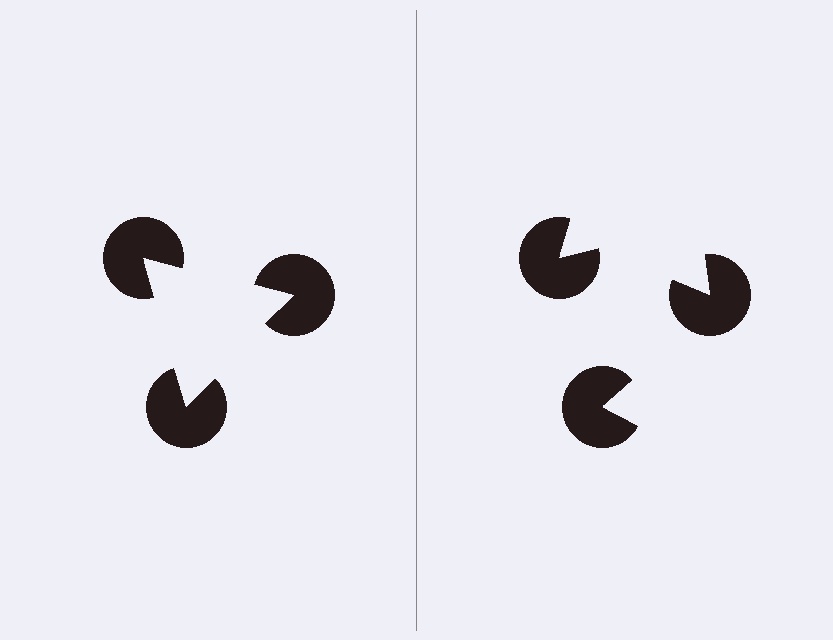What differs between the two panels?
The pac-man discs are positioned identically on both sides; only the wedge orientations differ. On the left they align to a triangle; on the right they are misaligned.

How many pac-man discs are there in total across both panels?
6 — 3 on each side.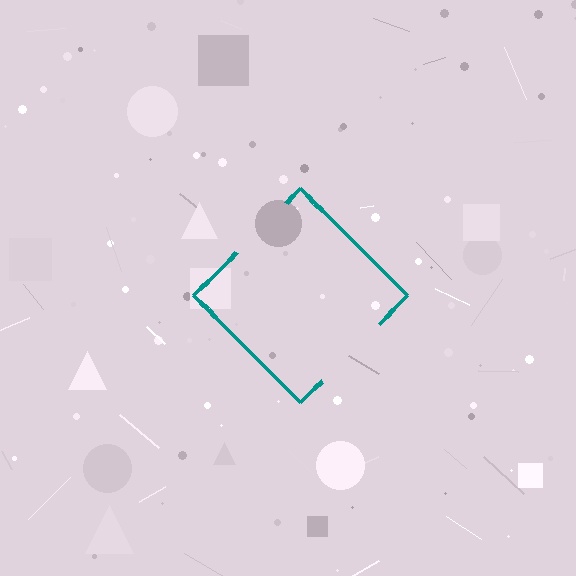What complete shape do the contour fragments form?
The contour fragments form a diamond.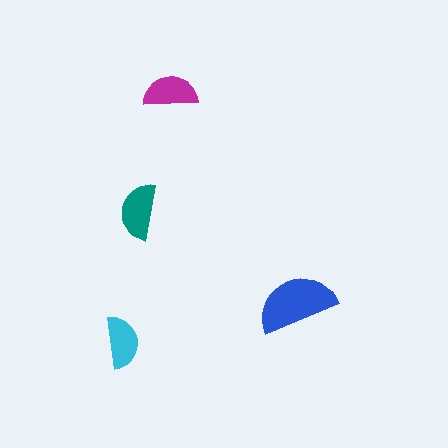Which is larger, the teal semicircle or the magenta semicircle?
The teal one.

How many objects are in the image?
There are 4 objects in the image.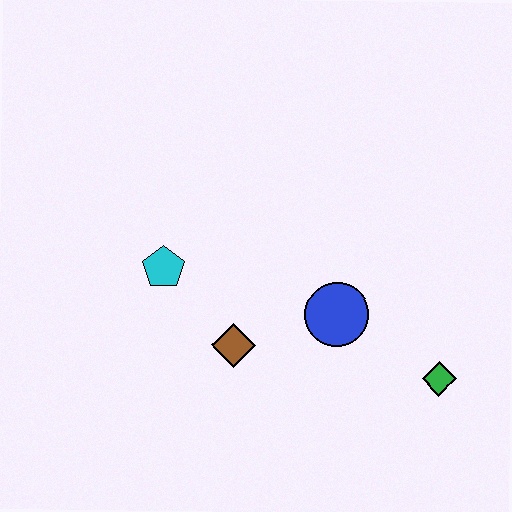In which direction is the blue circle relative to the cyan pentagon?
The blue circle is to the right of the cyan pentagon.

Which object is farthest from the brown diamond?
The green diamond is farthest from the brown diamond.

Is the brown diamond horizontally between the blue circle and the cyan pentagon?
Yes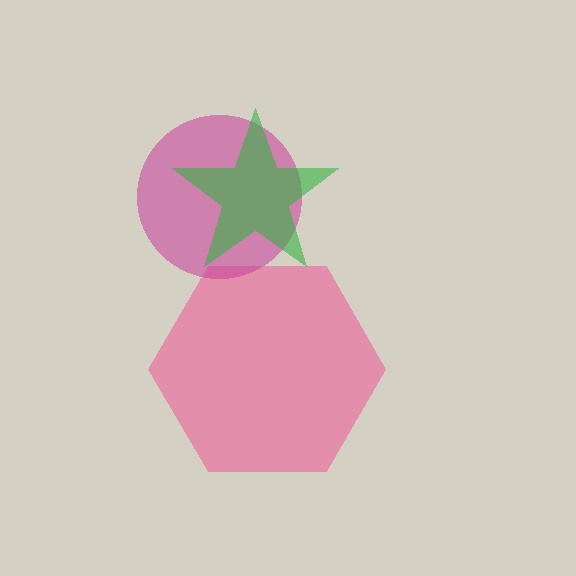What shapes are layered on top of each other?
The layered shapes are: a pink hexagon, a magenta circle, a green star.